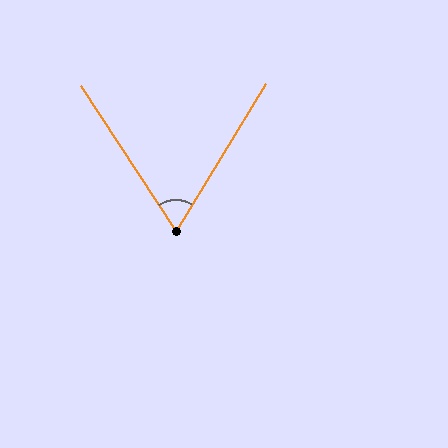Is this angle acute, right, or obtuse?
It is acute.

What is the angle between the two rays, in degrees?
Approximately 65 degrees.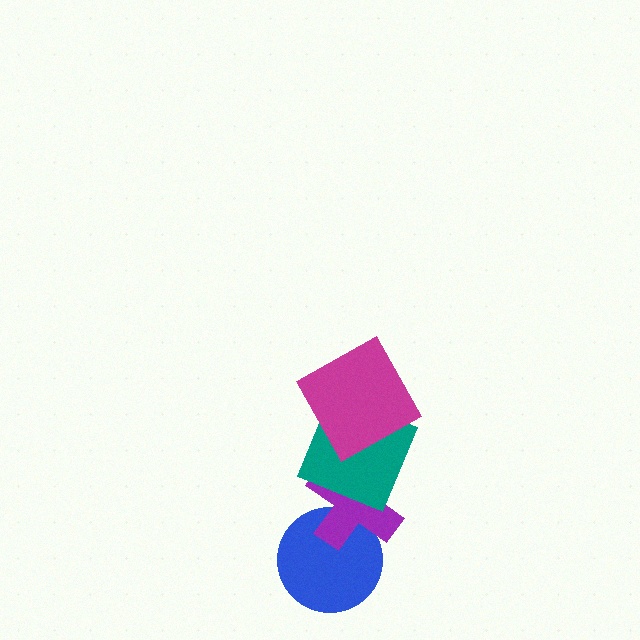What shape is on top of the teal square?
The magenta square is on top of the teal square.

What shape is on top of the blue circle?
The purple cross is on top of the blue circle.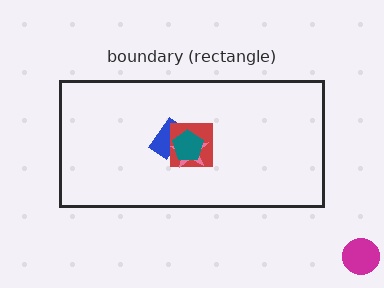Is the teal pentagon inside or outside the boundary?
Inside.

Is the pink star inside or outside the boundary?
Inside.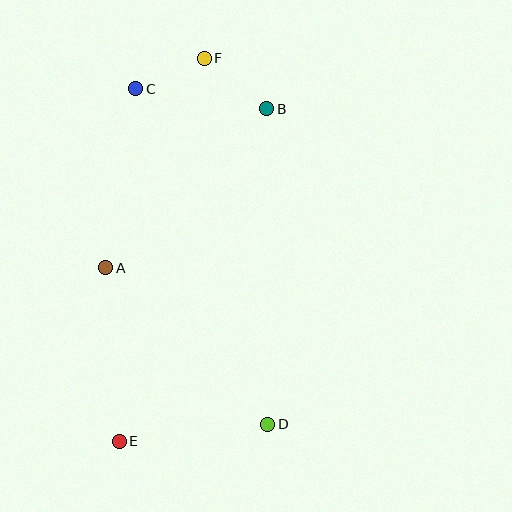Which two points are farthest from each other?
Points E and F are farthest from each other.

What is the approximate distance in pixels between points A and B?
The distance between A and B is approximately 226 pixels.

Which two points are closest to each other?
Points C and F are closest to each other.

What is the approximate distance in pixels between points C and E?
The distance between C and E is approximately 353 pixels.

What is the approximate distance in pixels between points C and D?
The distance between C and D is approximately 360 pixels.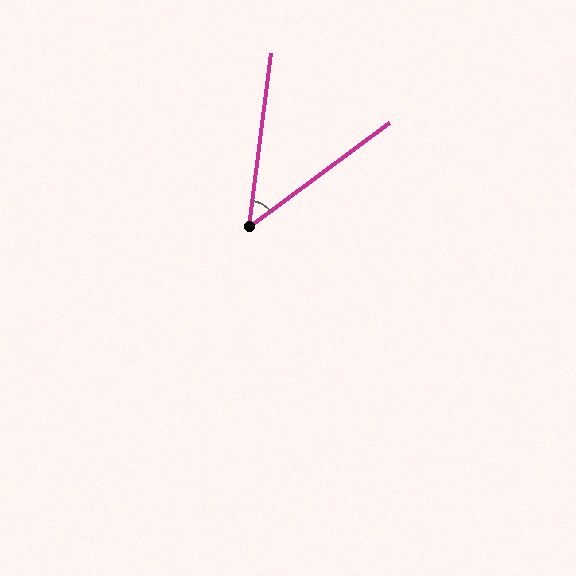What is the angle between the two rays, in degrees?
Approximately 46 degrees.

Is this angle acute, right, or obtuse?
It is acute.